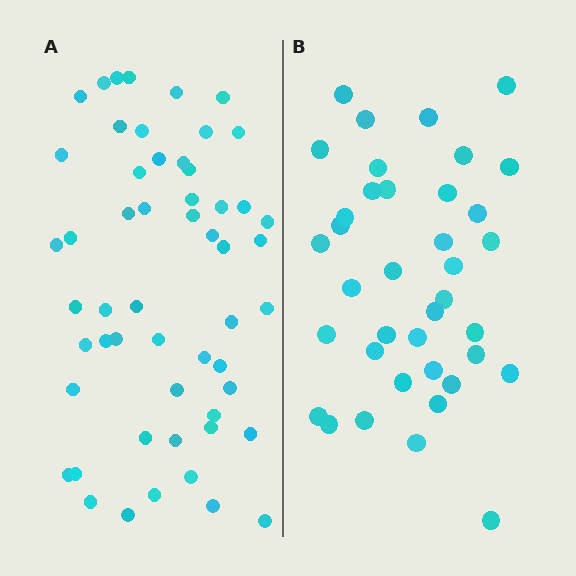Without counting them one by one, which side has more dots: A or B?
Region A (the left region) has more dots.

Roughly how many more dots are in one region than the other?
Region A has approximately 15 more dots than region B.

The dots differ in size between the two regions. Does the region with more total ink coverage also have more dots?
No. Region B has more total ink coverage because its dots are larger, but region A actually contains more individual dots. Total area can be misleading — the number of items is what matters here.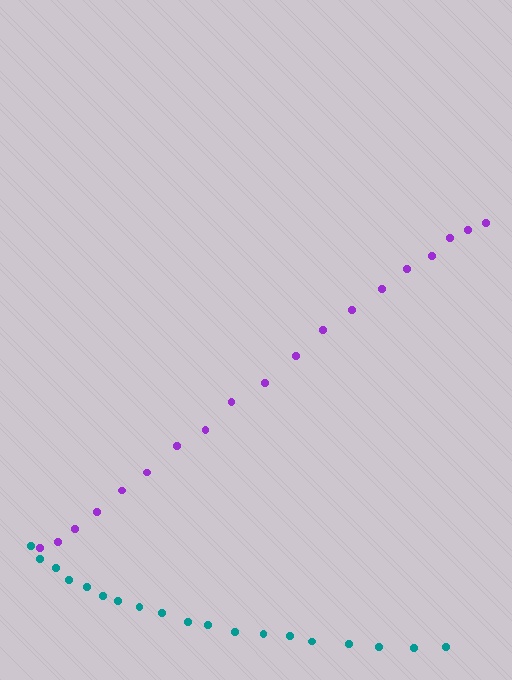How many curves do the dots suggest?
There are 2 distinct paths.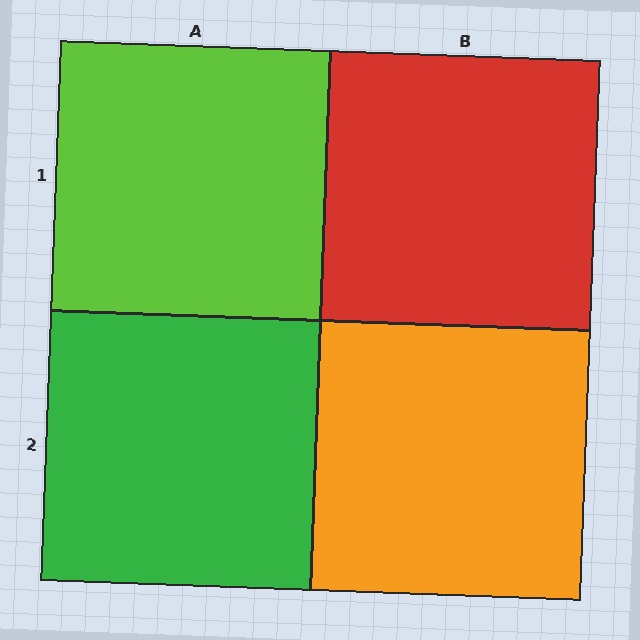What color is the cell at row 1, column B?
Red.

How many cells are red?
1 cell is red.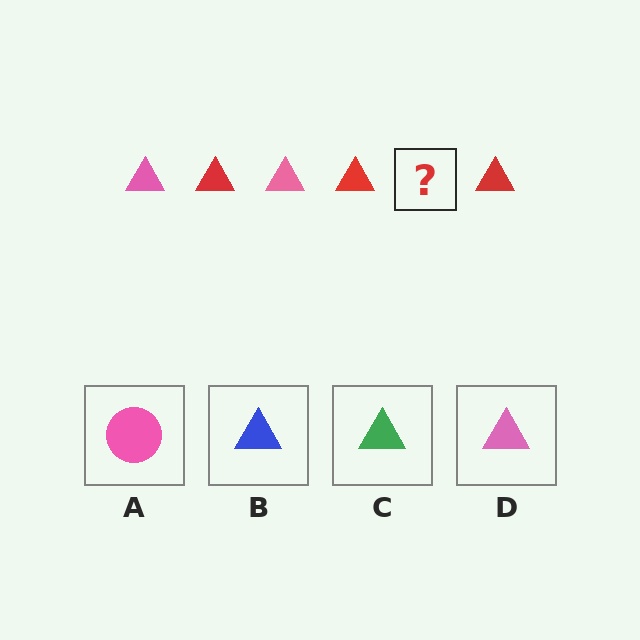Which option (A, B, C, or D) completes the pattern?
D.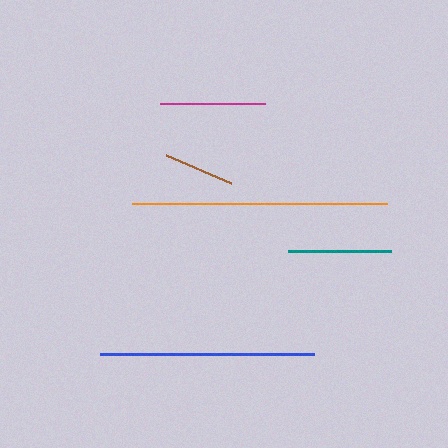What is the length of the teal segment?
The teal segment is approximately 103 pixels long.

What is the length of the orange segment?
The orange segment is approximately 255 pixels long.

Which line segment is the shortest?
The brown line is the shortest at approximately 71 pixels.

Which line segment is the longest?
The orange line is the longest at approximately 255 pixels.